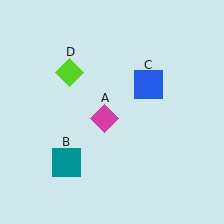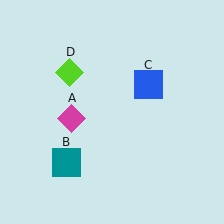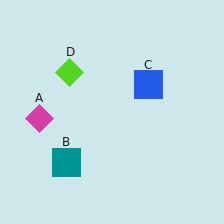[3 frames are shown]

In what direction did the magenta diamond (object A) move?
The magenta diamond (object A) moved left.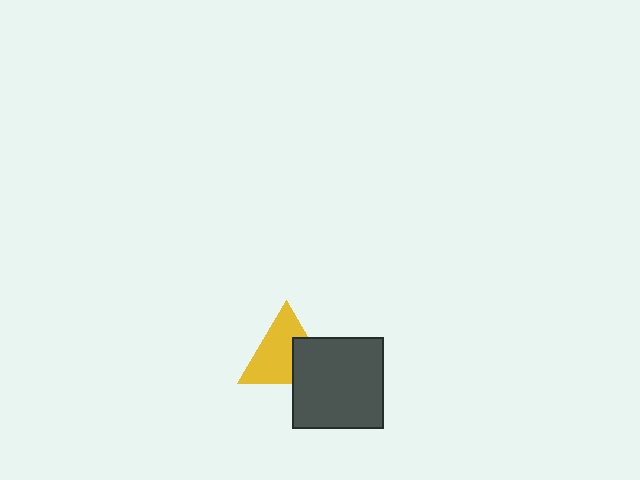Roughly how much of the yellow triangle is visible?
Most of it is visible (roughly 66%).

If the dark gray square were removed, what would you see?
You would see the complete yellow triangle.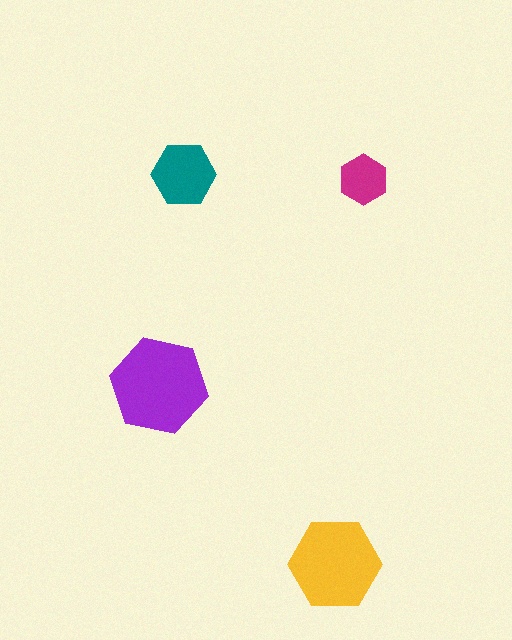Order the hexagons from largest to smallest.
the purple one, the yellow one, the teal one, the magenta one.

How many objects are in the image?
There are 4 objects in the image.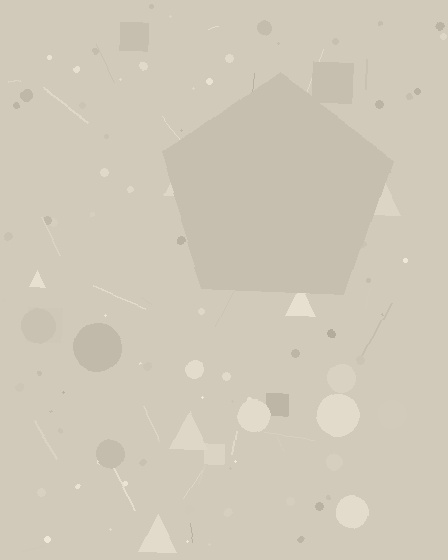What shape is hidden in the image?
A pentagon is hidden in the image.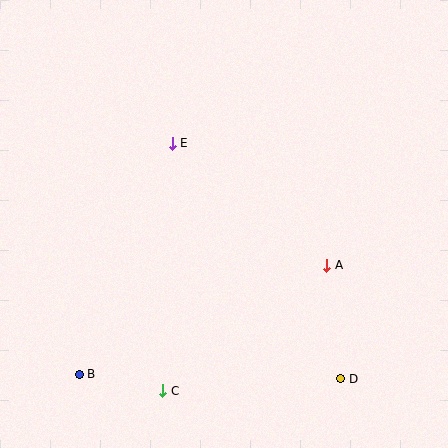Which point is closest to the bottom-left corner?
Point B is closest to the bottom-left corner.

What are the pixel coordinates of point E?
Point E is at (172, 143).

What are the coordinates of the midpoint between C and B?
The midpoint between C and B is at (121, 382).